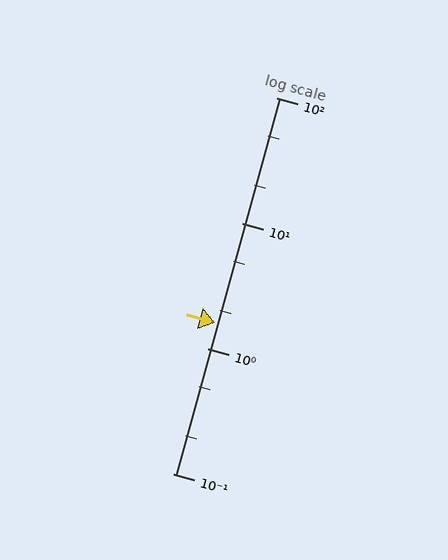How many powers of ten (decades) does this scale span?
The scale spans 3 decades, from 0.1 to 100.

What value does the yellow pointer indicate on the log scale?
The pointer indicates approximately 1.6.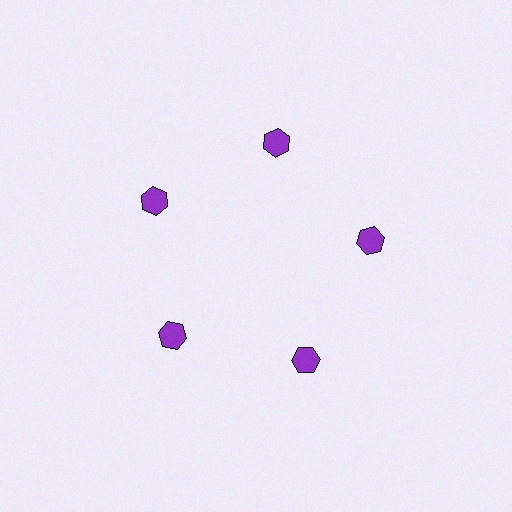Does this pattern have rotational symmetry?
Yes, this pattern has 5-fold rotational symmetry. It looks the same after rotating 72 degrees around the center.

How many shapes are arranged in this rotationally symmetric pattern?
There are 5 shapes, arranged in 5 groups of 1.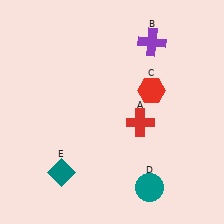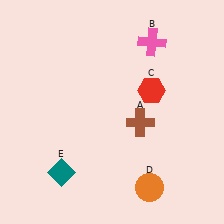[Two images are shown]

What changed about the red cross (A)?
In Image 1, A is red. In Image 2, it changed to brown.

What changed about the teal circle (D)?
In Image 1, D is teal. In Image 2, it changed to orange.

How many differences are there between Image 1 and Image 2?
There are 3 differences between the two images.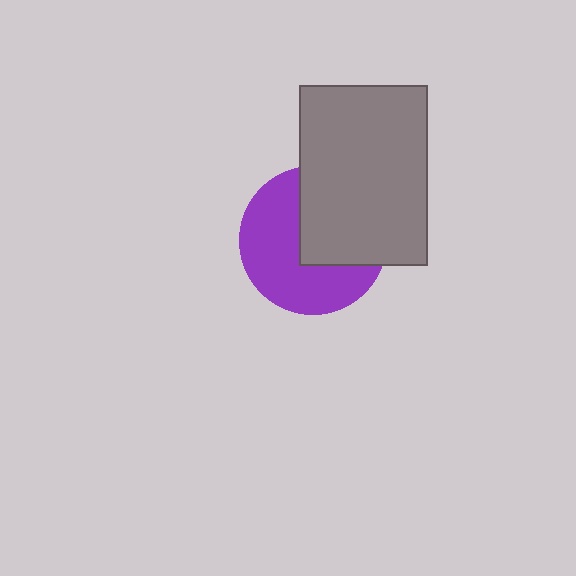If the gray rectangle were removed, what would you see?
You would see the complete purple circle.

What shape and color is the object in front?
The object in front is a gray rectangle.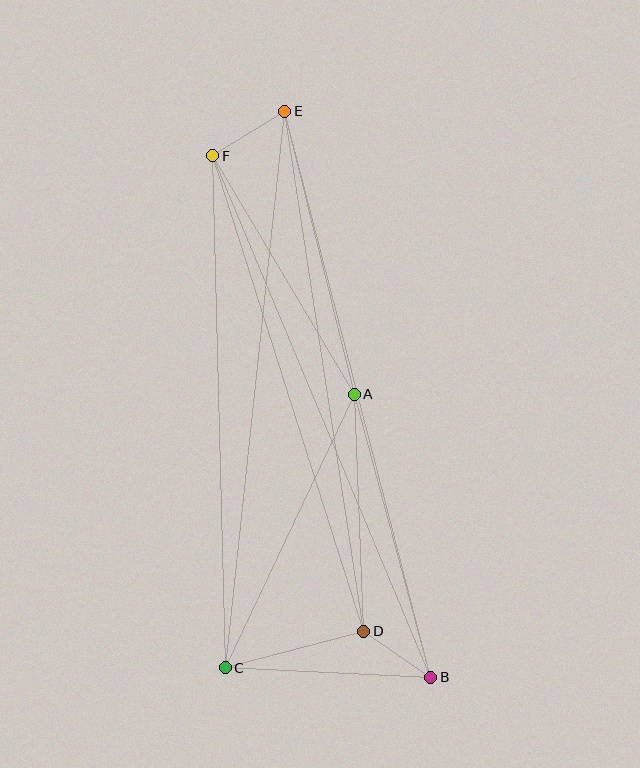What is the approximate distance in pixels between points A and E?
The distance between A and E is approximately 292 pixels.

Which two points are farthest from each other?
Points B and E are farthest from each other.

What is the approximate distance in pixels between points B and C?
The distance between B and C is approximately 206 pixels.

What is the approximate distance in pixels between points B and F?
The distance between B and F is approximately 566 pixels.